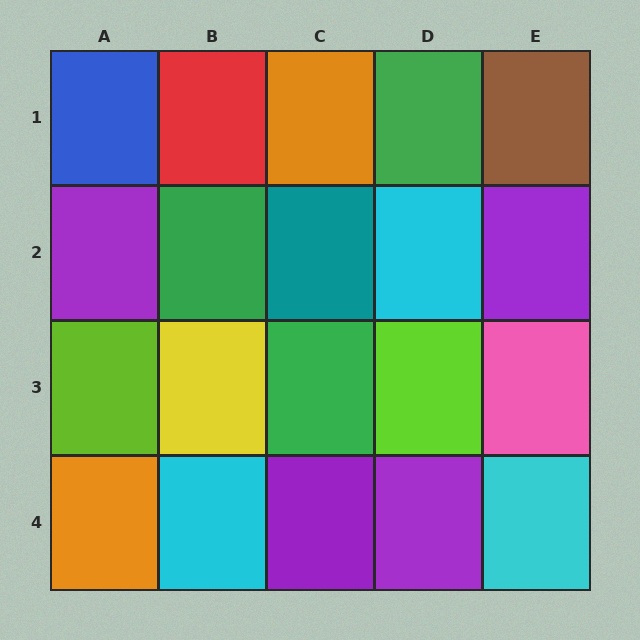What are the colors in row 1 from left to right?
Blue, red, orange, green, brown.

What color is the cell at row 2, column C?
Teal.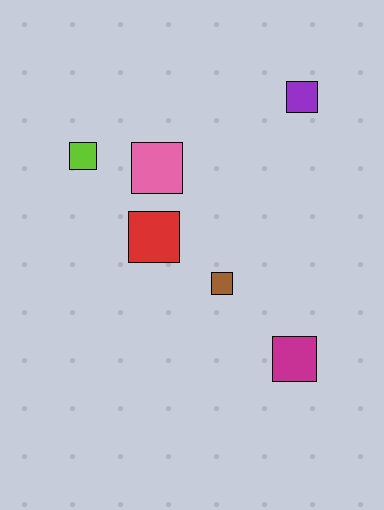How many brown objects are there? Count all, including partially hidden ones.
There is 1 brown object.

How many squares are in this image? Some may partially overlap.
There are 6 squares.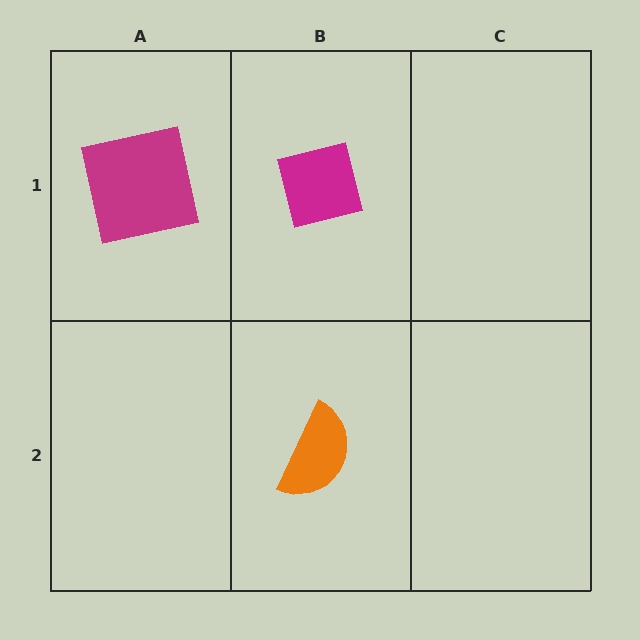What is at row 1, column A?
A magenta square.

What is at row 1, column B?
A magenta square.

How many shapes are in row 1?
2 shapes.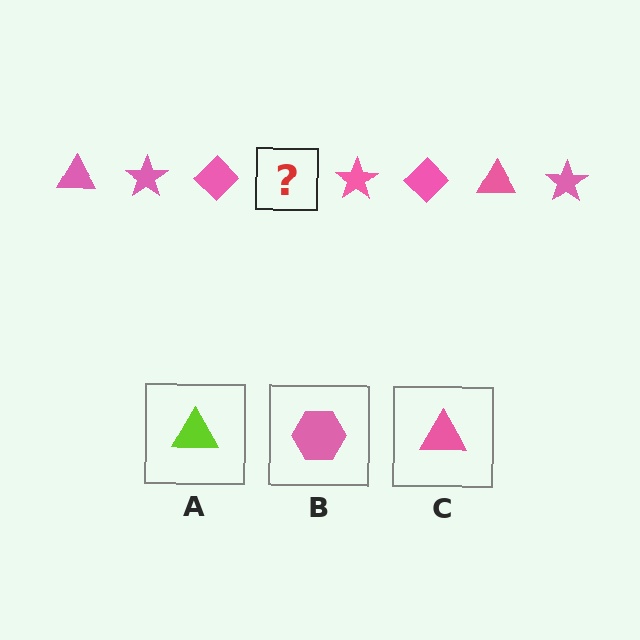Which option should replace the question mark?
Option C.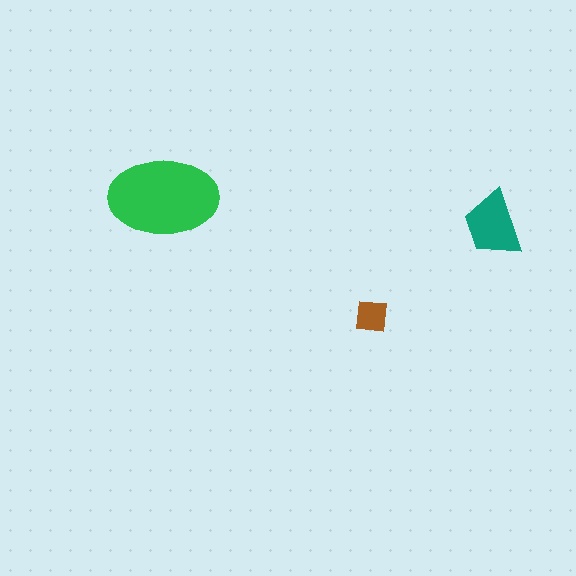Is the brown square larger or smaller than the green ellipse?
Smaller.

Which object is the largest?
The green ellipse.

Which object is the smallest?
The brown square.